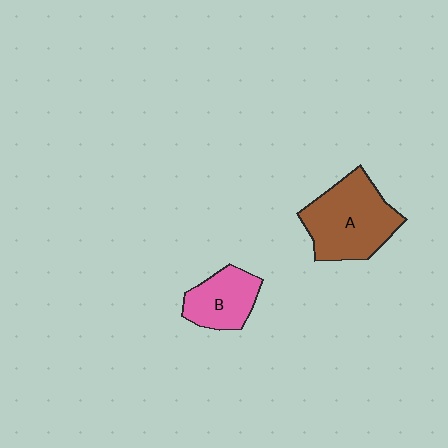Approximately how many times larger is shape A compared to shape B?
Approximately 1.7 times.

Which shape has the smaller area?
Shape B (pink).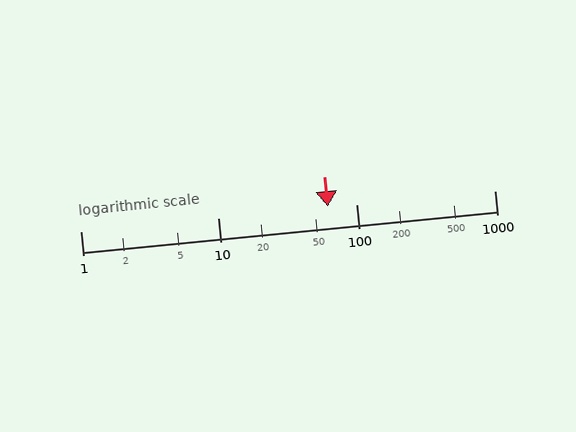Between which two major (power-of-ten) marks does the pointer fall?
The pointer is between 10 and 100.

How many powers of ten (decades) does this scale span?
The scale spans 3 decades, from 1 to 1000.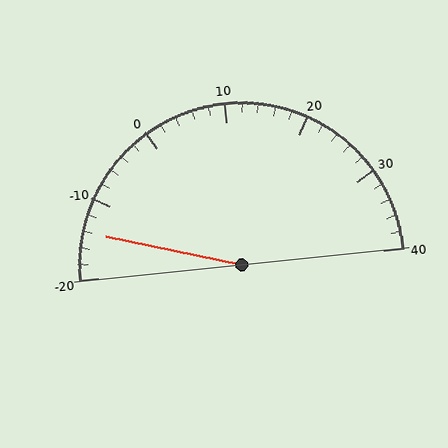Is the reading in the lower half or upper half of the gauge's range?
The reading is in the lower half of the range (-20 to 40).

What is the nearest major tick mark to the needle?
The nearest major tick mark is -10.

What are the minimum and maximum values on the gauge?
The gauge ranges from -20 to 40.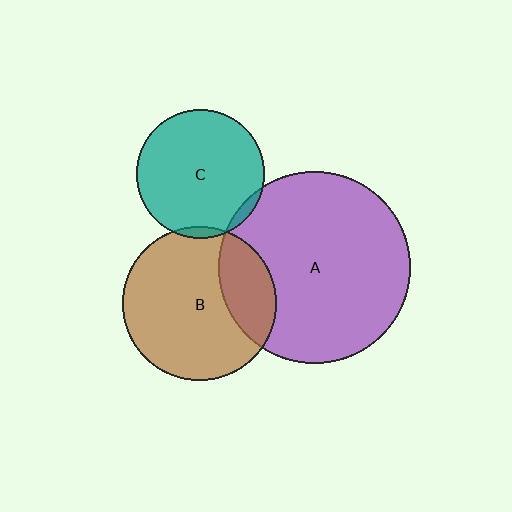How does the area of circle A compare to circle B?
Approximately 1.6 times.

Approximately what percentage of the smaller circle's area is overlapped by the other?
Approximately 5%.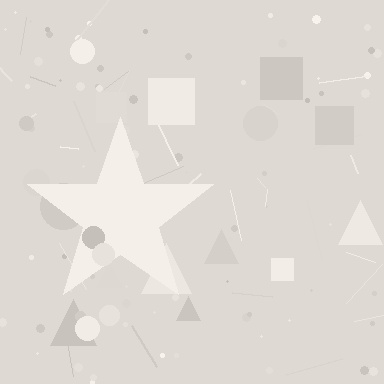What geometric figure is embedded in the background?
A star is embedded in the background.